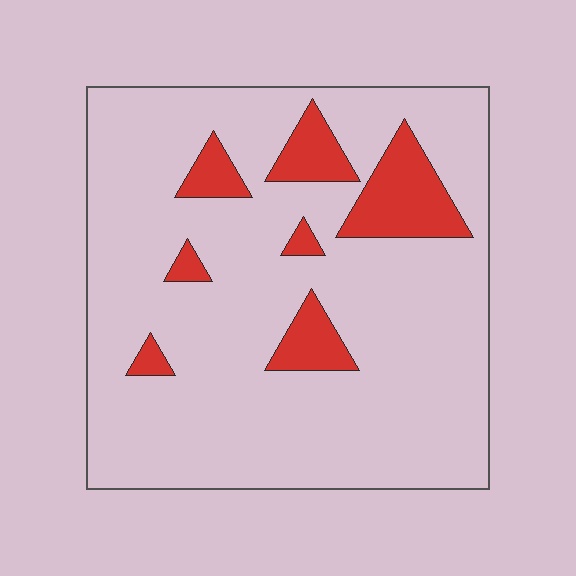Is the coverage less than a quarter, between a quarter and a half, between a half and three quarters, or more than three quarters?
Less than a quarter.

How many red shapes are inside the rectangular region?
7.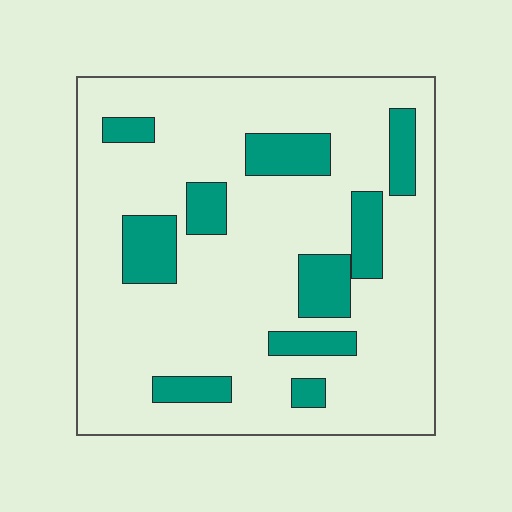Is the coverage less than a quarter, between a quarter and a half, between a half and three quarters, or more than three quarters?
Less than a quarter.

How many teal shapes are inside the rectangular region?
10.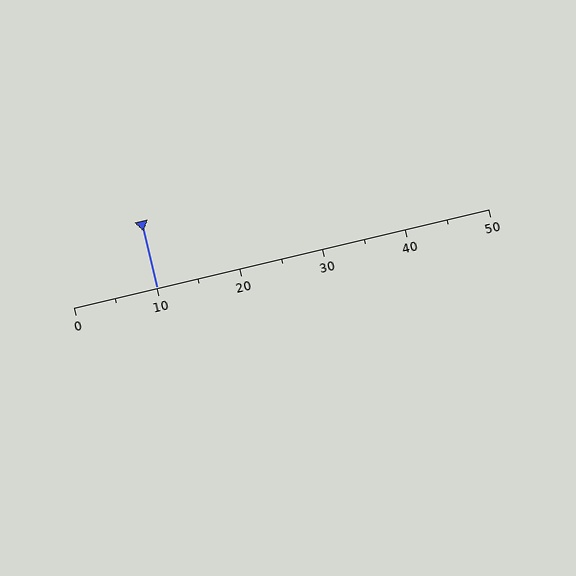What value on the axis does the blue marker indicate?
The marker indicates approximately 10.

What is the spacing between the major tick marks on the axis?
The major ticks are spaced 10 apart.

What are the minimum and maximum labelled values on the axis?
The axis runs from 0 to 50.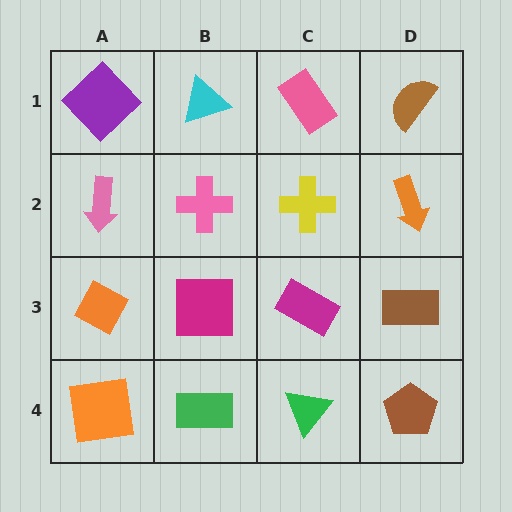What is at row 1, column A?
A purple diamond.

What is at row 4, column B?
A green rectangle.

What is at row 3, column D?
A brown rectangle.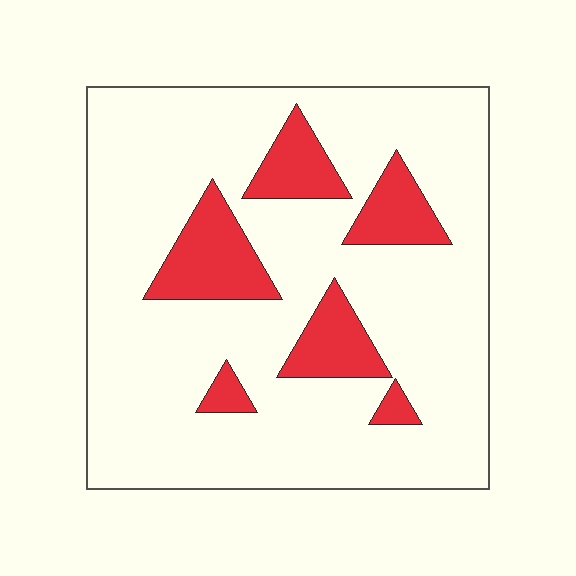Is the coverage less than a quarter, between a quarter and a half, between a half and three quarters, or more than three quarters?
Less than a quarter.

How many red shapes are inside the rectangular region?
6.